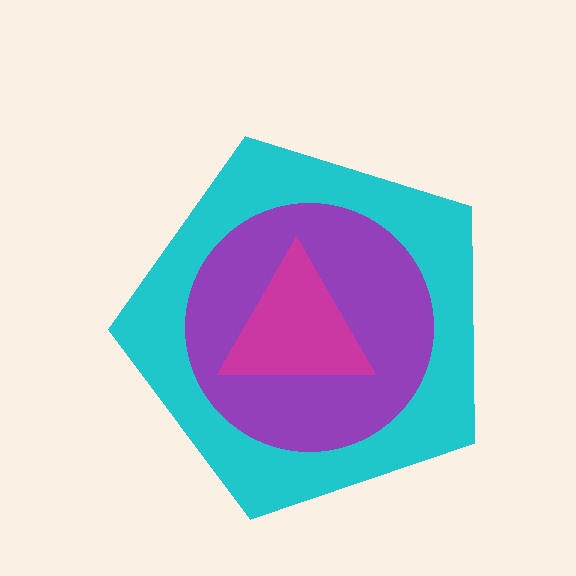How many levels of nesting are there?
3.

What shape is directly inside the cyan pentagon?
The purple circle.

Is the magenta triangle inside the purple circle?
Yes.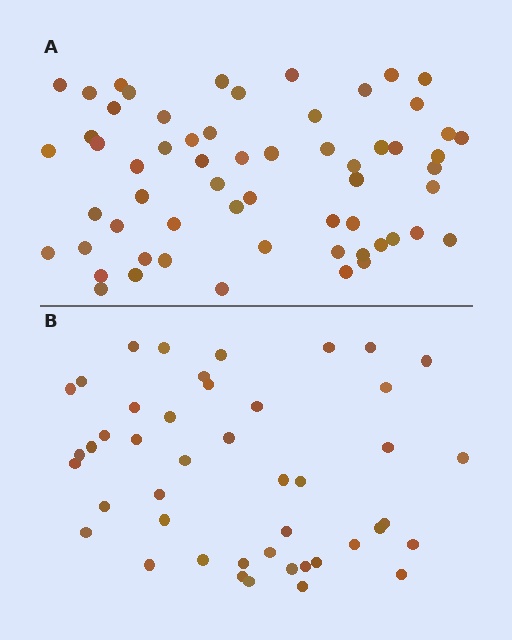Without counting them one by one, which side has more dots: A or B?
Region A (the top region) has more dots.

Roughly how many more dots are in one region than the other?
Region A has approximately 15 more dots than region B.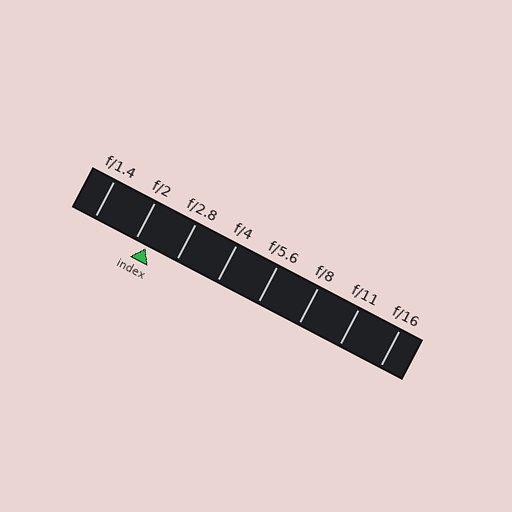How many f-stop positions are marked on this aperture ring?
There are 8 f-stop positions marked.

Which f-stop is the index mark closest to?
The index mark is closest to f/2.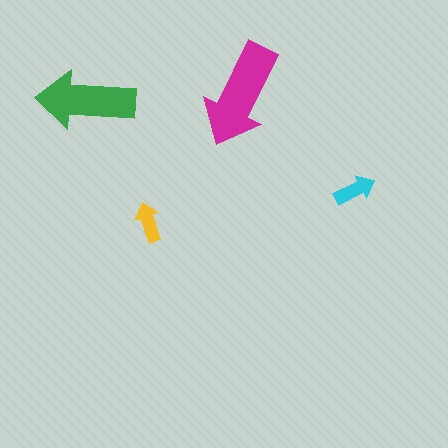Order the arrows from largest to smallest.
the magenta one, the green one, the cyan one, the yellow one.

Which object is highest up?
The magenta arrow is topmost.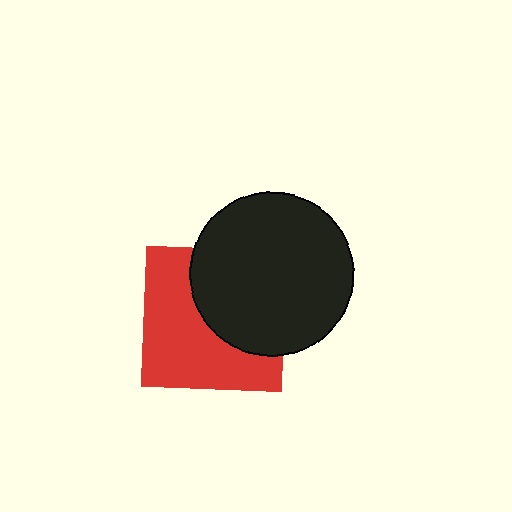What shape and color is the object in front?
The object in front is a black circle.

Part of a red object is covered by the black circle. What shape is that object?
It is a square.